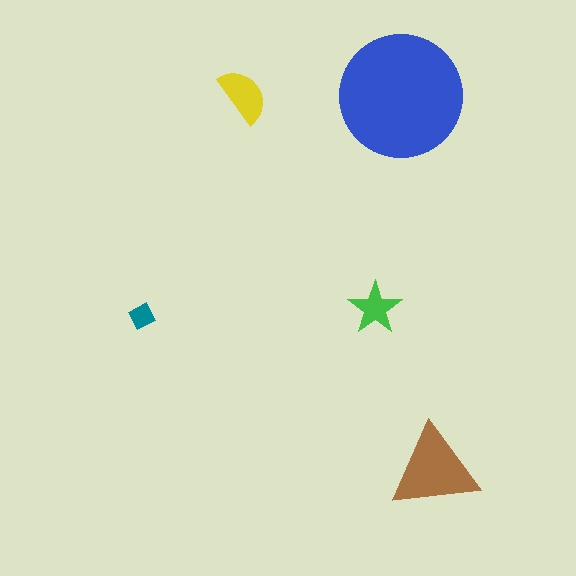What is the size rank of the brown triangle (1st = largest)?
2nd.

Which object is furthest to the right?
The brown triangle is rightmost.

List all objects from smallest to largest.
The teal diamond, the green star, the yellow semicircle, the brown triangle, the blue circle.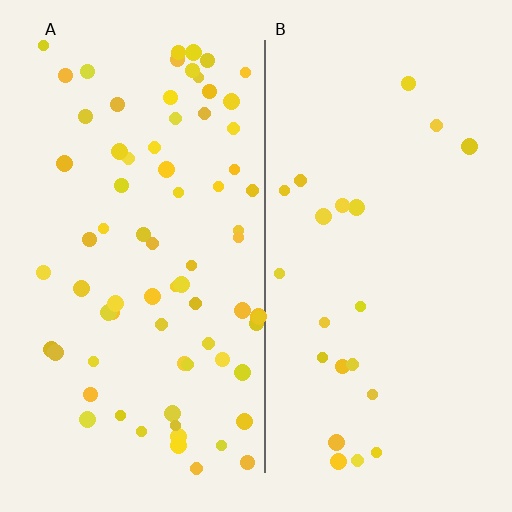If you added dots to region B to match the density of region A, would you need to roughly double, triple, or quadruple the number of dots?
Approximately triple.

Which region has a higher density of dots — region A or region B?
A (the left).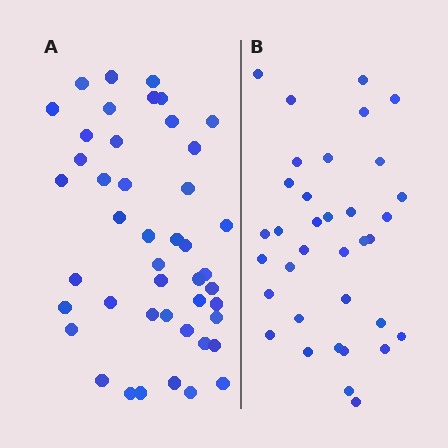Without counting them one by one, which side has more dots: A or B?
Region A (the left region) has more dots.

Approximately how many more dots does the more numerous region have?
Region A has roughly 10 or so more dots than region B.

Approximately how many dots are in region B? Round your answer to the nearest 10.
About 40 dots. (The exact count is 35, which rounds to 40.)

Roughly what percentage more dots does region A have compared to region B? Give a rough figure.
About 30% more.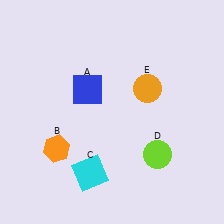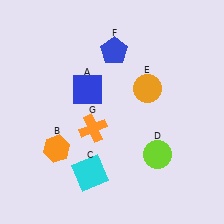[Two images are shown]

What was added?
A blue pentagon (F), an orange cross (G) were added in Image 2.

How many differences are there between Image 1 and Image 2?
There are 2 differences between the two images.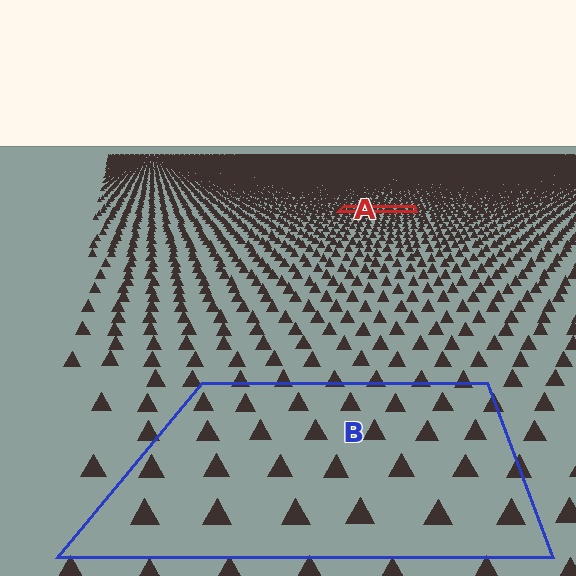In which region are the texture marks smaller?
The texture marks are smaller in region A, because it is farther away.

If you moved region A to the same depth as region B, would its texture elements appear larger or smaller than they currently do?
They would appear larger. At a closer depth, the same texture elements are projected at a bigger on-screen size.